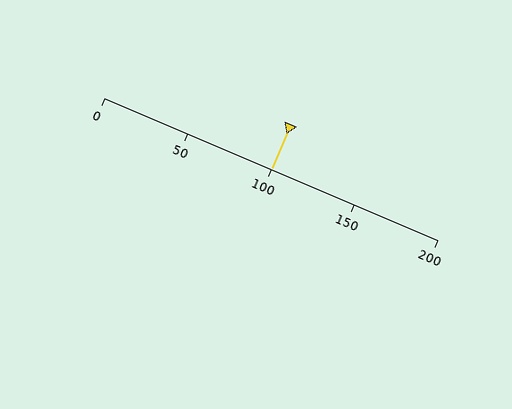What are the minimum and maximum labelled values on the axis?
The axis runs from 0 to 200.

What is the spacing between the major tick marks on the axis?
The major ticks are spaced 50 apart.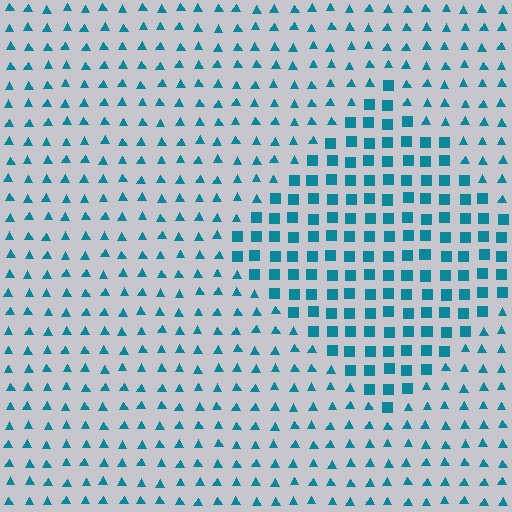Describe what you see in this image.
The image is filled with small teal elements arranged in a uniform grid. A diamond-shaped region contains squares, while the surrounding area contains triangles. The boundary is defined purely by the change in element shape.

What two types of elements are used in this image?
The image uses squares inside the diamond region and triangles outside it.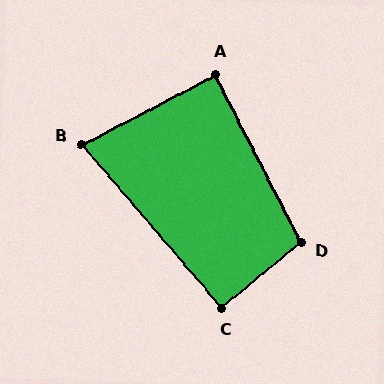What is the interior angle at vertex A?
Approximately 89 degrees (approximately right).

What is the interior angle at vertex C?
Approximately 91 degrees (approximately right).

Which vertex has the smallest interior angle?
B, at approximately 77 degrees.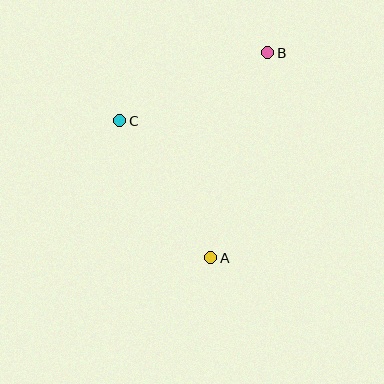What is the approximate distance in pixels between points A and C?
The distance between A and C is approximately 165 pixels.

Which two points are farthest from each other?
Points A and B are farthest from each other.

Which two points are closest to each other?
Points B and C are closest to each other.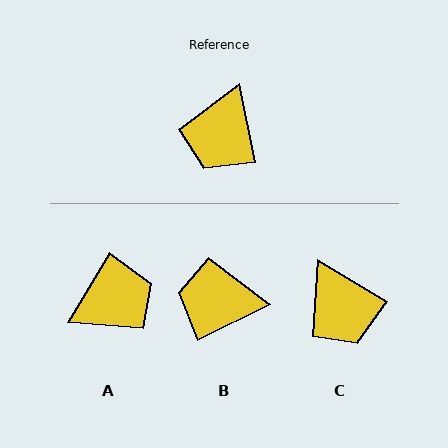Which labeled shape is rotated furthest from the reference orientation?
A, about 138 degrees away.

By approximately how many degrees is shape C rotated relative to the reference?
Approximately 48 degrees counter-clockwise.